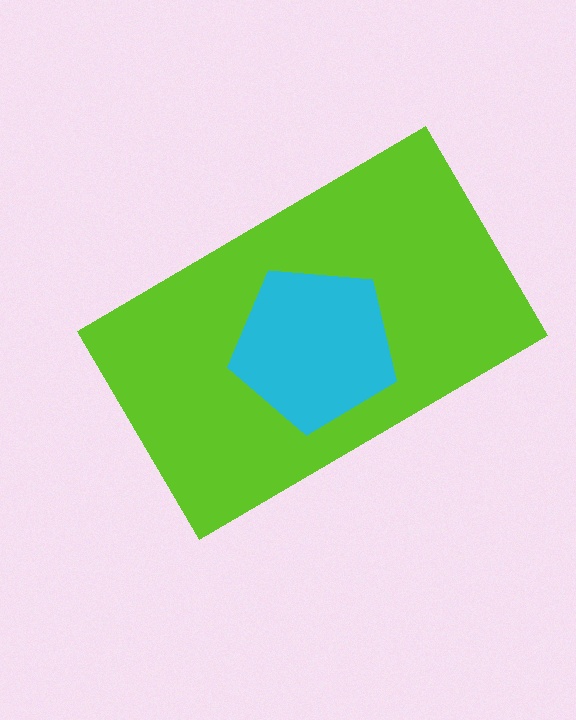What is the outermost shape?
The lime rectangle.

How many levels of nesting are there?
2.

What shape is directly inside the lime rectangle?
The cyan pentagon.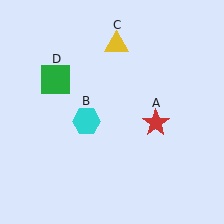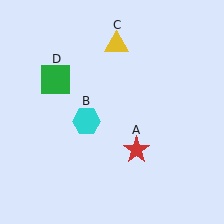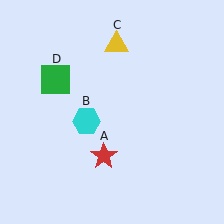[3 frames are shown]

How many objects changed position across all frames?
1 object changed position: red star (object A).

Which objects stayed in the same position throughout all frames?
Cyan hexagon (object B) and yellow triangle (object C) and green square (object D) remained stationary.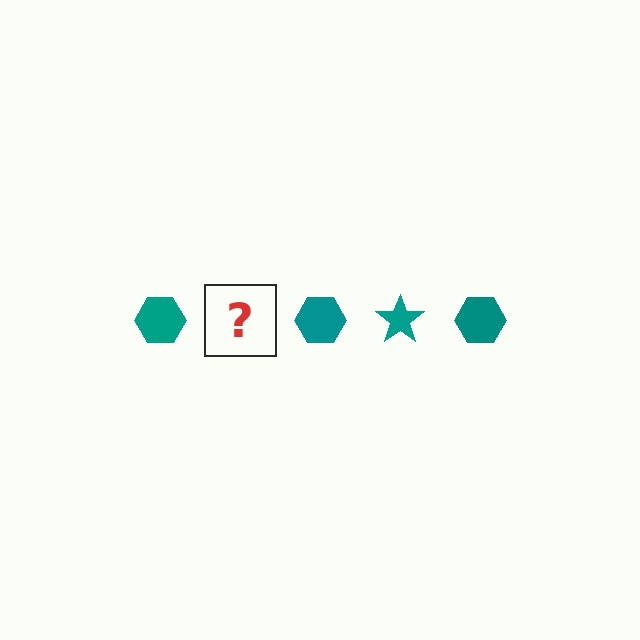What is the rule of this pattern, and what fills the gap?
The rule is that the pattern cycles through hexagon, star shapes in teal. The gap should be filled with a teal star.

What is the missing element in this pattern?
The missing element is a teal star.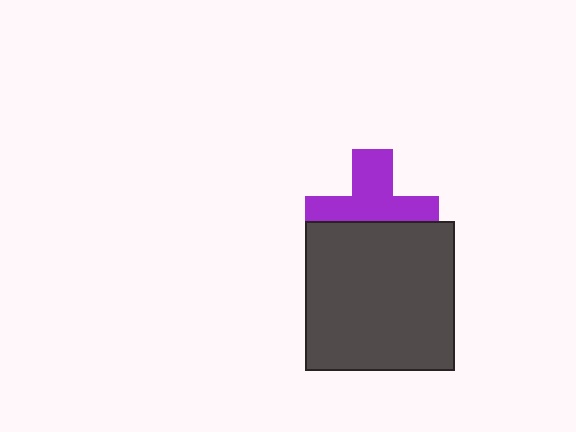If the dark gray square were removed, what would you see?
You would see the complete purple cross.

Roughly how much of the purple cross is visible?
About half of it is visible (roughly 57%).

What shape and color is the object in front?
The object in front is a dark gray square.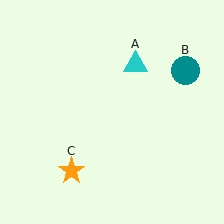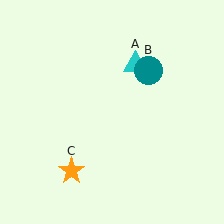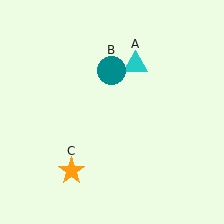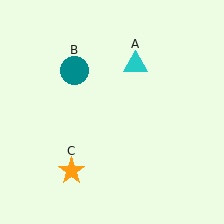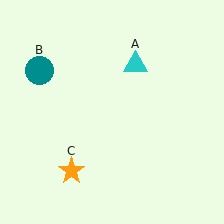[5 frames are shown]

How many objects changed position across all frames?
1 object changed position: teal circle (object B).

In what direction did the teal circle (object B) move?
The teal circle (object B) moved left.